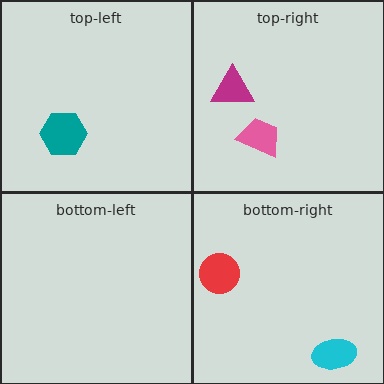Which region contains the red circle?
The bottom-right region.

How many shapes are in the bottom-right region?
2.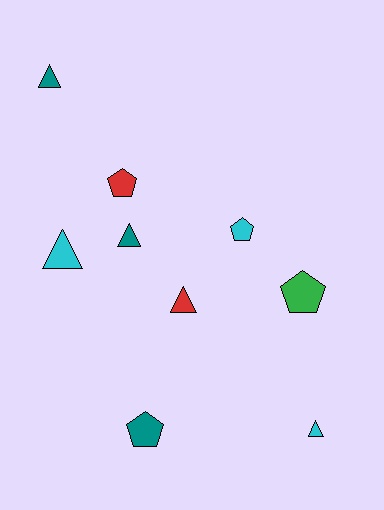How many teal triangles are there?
There are 2 teal triangles.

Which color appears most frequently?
Cyan, with 3 objects.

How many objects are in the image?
There are 9 objects.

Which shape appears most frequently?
Triangle, with 5 objects.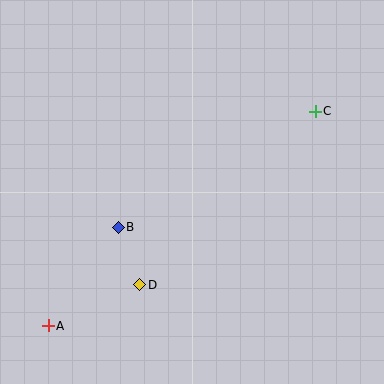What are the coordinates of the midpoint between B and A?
The midpoint between B and A is at (83, 276).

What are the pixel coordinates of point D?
Point D is at (140, 285).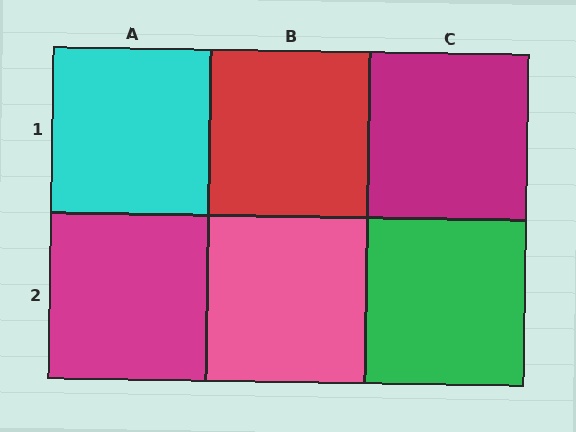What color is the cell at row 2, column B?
Pink.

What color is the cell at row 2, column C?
Green.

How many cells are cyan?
1 cell is cyan.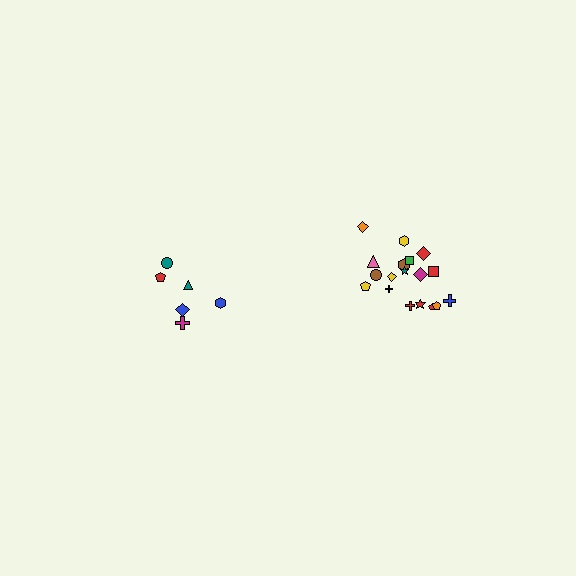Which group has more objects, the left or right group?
The right group.